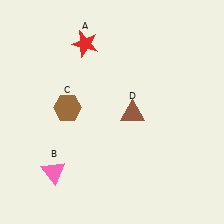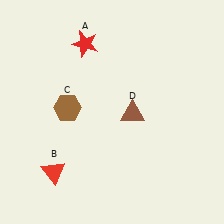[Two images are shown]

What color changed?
The triangle (B) changed from pink in Image 1 to red in Image 2.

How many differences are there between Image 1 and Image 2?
There is 1 difference between the two images.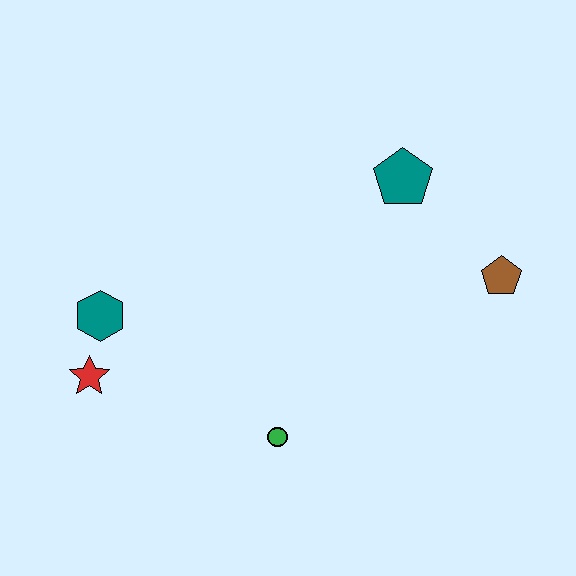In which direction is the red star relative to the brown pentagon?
The red star is to the left of the brown pentagon.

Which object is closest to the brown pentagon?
The teal pentagon is closest to the brown pentagon.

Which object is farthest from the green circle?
The teal pentagon is farthest from the green circle.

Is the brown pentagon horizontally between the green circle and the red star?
No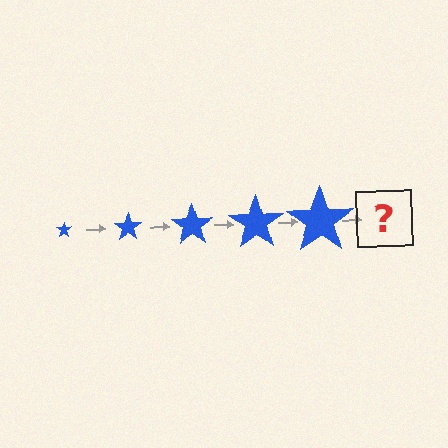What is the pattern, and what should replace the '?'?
The pattern is that the star gets progressively larger each step. The '?' should be a blue star, larger than the previous one.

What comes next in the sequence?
The next element should be a blue star, larger than the previous one.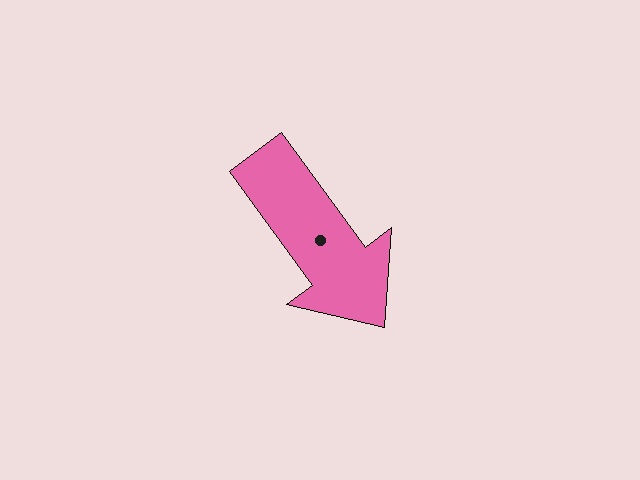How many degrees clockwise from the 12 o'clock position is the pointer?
Approximately 144 degrees.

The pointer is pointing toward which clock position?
Roughly 5 o'clock.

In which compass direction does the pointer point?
Southeast.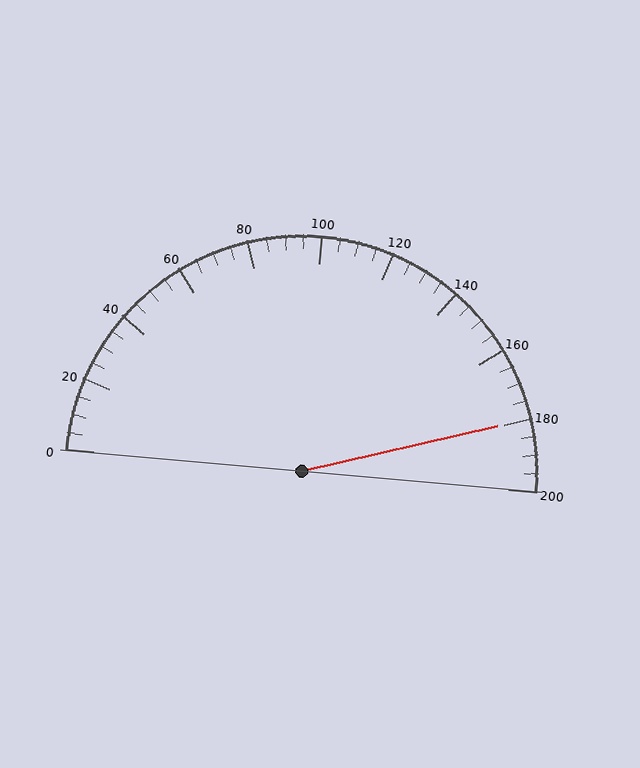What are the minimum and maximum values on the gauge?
The gauge ranges from 0 to 200.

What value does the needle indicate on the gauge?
The needle indicates approximately 180.